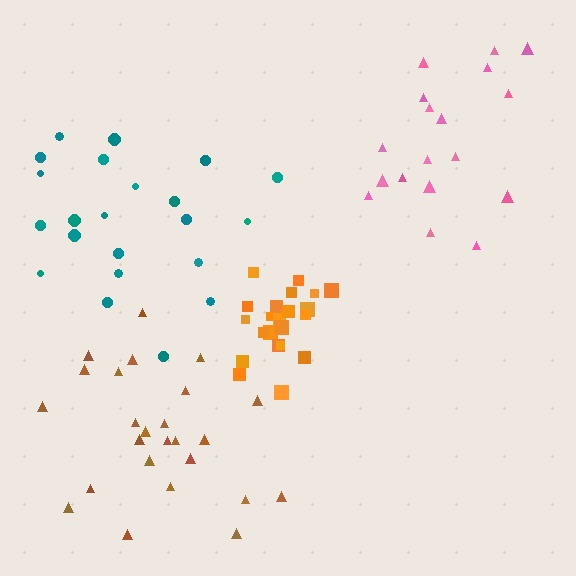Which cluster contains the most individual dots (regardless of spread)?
Brown (25).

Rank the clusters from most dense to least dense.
orange, brown, teal, pink.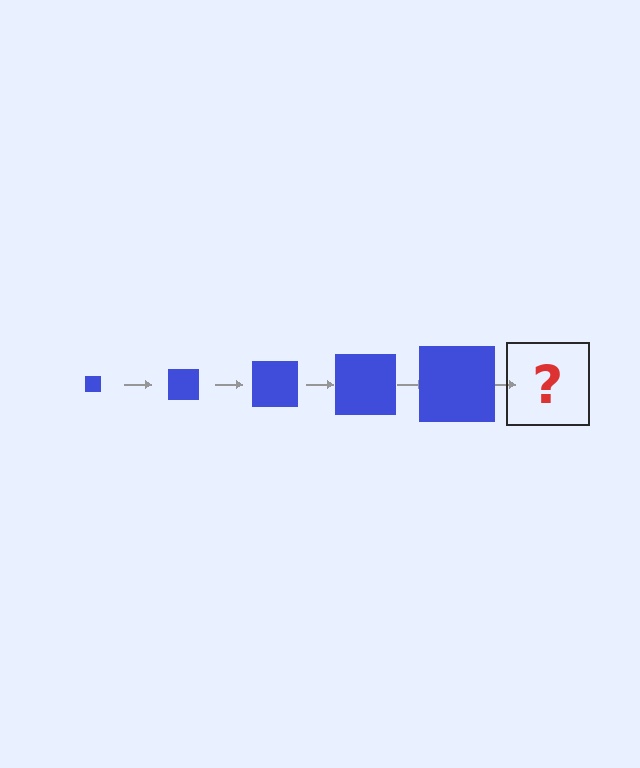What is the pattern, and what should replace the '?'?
The pattern is that the square gets progressively larger each step. The '?' should be a blue square, larger than the previous one.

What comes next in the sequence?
The next element should be a blue square, larger than the previous one.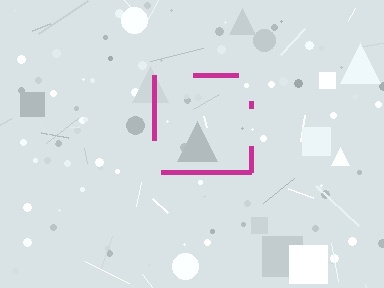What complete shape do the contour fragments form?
The contour fragments form a square.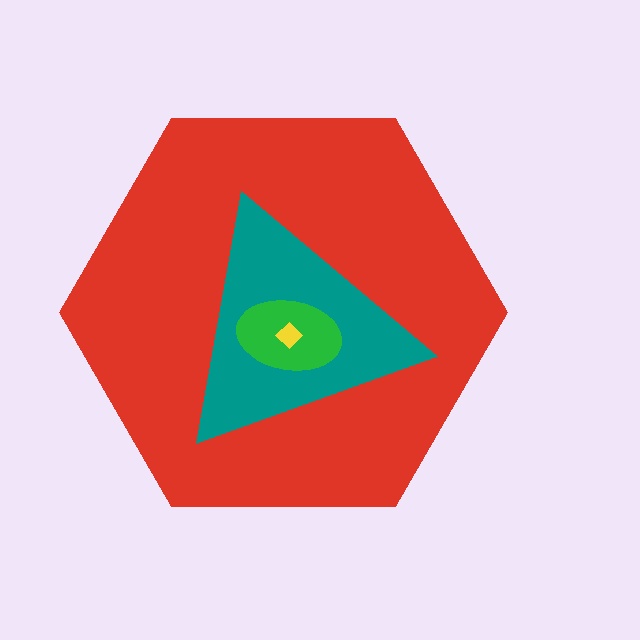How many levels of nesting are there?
4.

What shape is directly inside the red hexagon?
The teal triangle.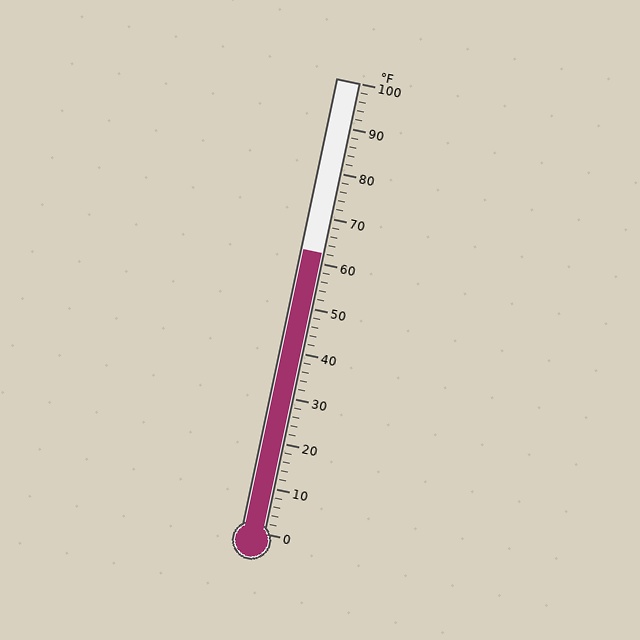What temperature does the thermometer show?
The thermometer shows approximately 62°F.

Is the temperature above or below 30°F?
The temperature is above 30°F.